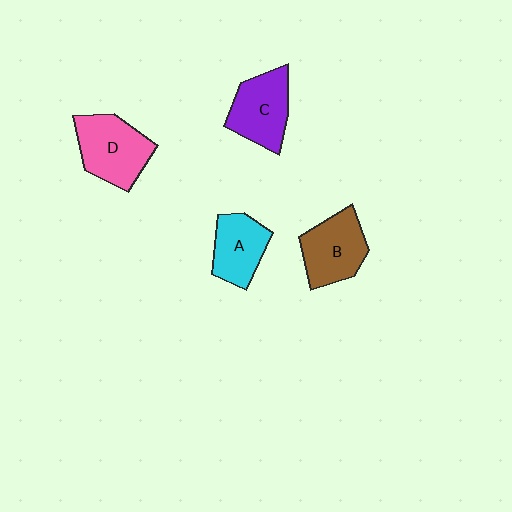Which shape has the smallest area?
Shape A (cyan).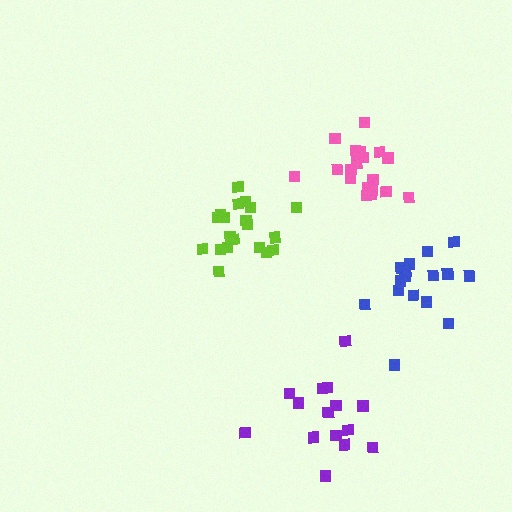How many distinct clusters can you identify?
There are 4 distinct clusters.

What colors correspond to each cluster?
The clusters are colored: pink, blue, purple, lime.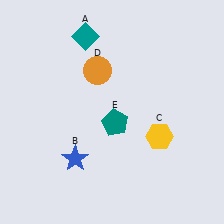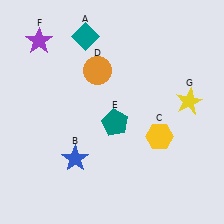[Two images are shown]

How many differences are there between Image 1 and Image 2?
There are 2 differences between the two images.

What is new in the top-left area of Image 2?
A purple star (F) was added in the top-left area of Image 2.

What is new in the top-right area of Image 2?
A yellow star (G) was added in the top-right area of Image 2.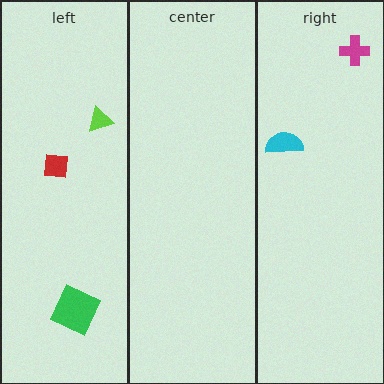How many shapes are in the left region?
3.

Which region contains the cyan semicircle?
The right region.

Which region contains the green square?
The left region.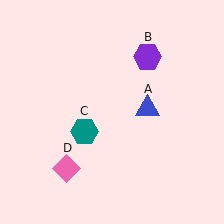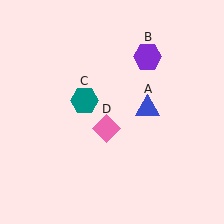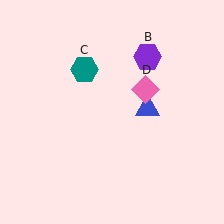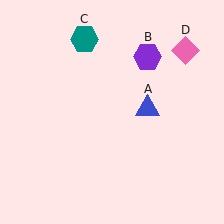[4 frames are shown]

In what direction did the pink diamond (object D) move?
The pink diamond (object D) moved up and to the right.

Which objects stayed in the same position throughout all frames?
Blue triangle (object A) and purple hexagon (object B) remained stationary.